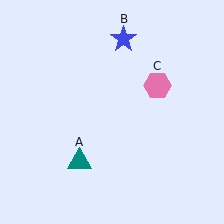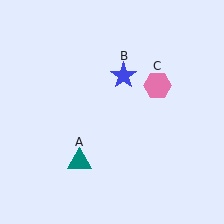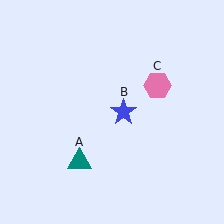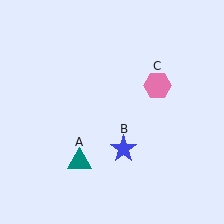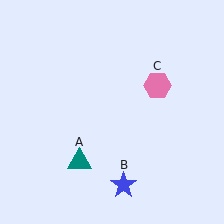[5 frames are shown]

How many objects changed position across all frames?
1 object changed position: blue star (object B).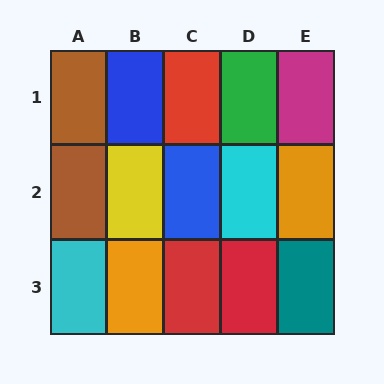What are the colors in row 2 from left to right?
Brown, yellow, blue, cyan, orange.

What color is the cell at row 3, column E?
Teal.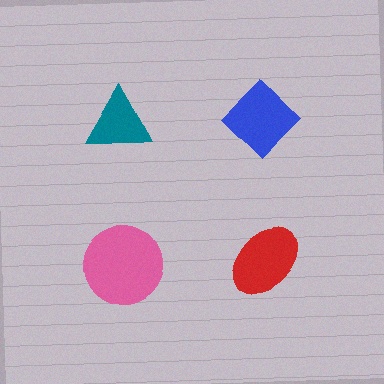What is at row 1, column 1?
A teal triangle.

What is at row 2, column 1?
A pink circle.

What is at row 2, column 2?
A red ellipse.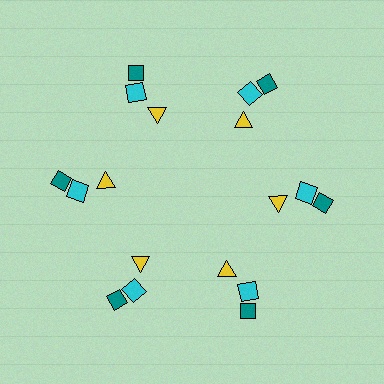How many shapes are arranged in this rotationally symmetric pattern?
There are 18 shapes, arranged in 6 groups of 3.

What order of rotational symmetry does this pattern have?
This pattern has 6-fold rotational symmetry.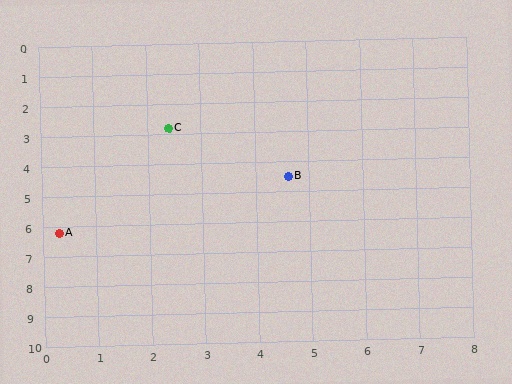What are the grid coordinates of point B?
Point B is at approximately (4.6, 4.5).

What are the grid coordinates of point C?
Point C is at approximately (2.4, 2.8).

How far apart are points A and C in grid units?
Points A and C are about 4.0 grid units apart.